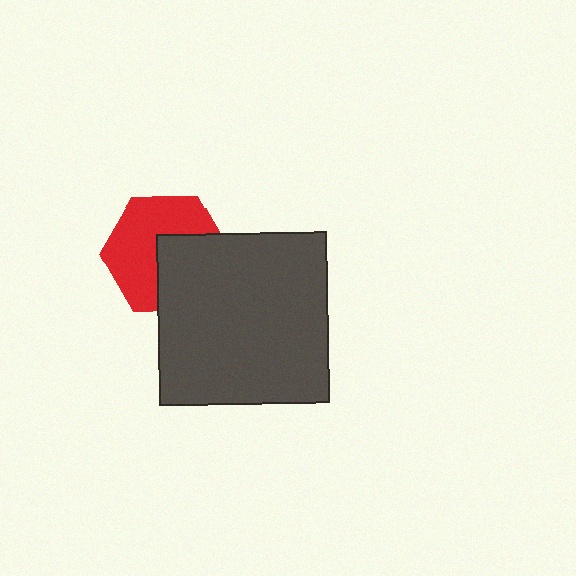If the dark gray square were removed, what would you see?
You would see the complete red hexagon.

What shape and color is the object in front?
The object in front is a dark gray square.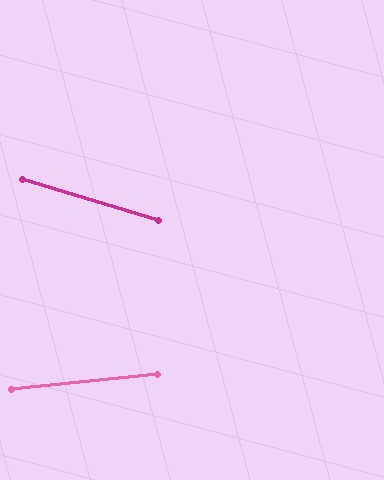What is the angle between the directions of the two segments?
Approximately 22 degrees.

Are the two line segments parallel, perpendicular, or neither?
Neither parallel nor perpendicular — they differ by about 22°.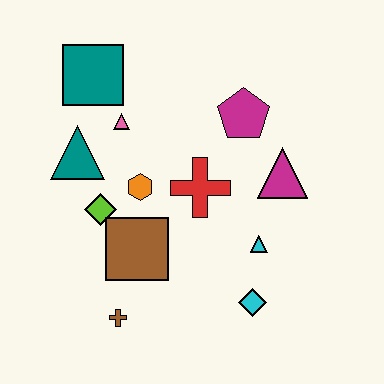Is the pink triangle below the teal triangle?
No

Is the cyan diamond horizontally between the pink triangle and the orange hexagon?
No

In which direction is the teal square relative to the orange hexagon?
The teal square is above the orange hexagon.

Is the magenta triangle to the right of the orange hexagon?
Yes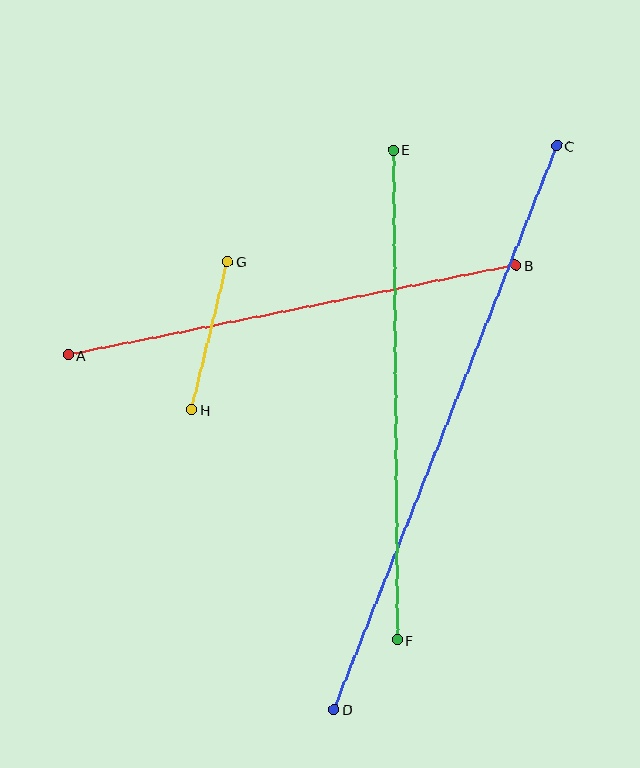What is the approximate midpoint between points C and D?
The midpoint is at approximately (445, 428) pixels.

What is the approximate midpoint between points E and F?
The midpoint is at approximately (395, 395) pixels.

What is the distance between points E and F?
The distance is approximately 490 pixels.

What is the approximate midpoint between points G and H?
The midpoint is at approximately (210, 336) pixels.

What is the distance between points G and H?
The distance is approximately 153 pixels.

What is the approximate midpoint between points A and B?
The midpoint is at approximately (292, 310) pixels.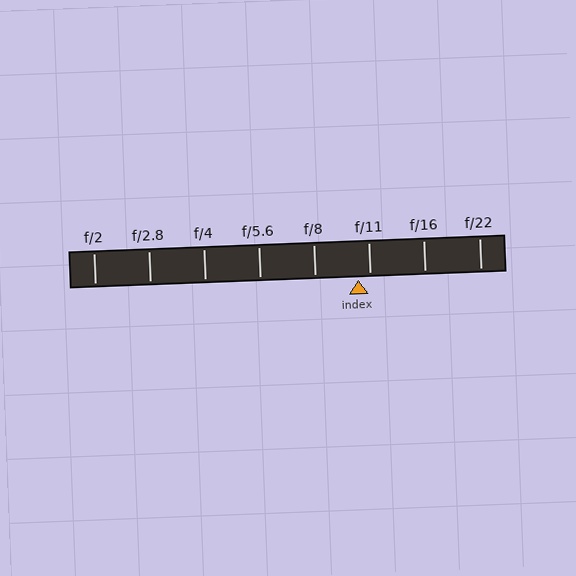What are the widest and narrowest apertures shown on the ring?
The widest aperture shown is f/2 and the narrowest is f/22.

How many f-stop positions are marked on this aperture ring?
There are 8 f-stop positions marked.